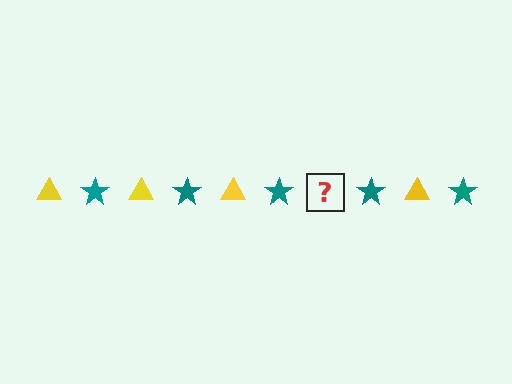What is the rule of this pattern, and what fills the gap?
The rule is that the pattern alternates between yellow triangle and teal star. The gap should be filled with a yellow triangle.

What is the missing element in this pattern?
The missing element is a yellow triangle.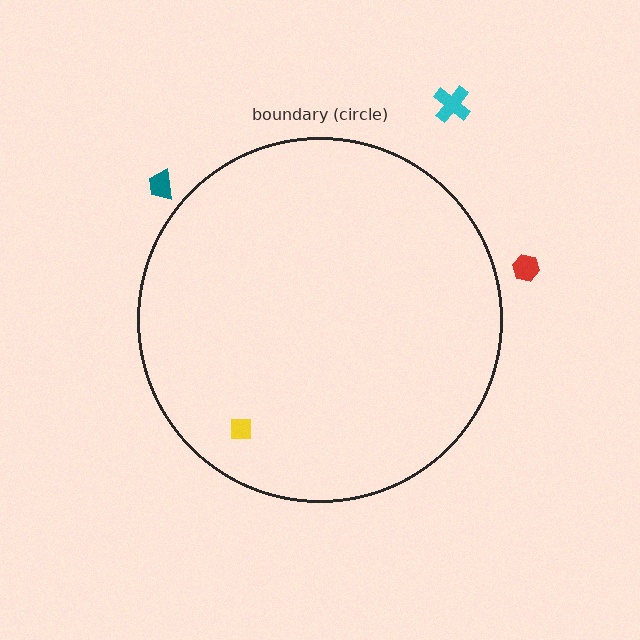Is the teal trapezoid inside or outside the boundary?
Outside.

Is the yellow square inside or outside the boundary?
Inside.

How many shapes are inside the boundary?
1 inside, 3 outside.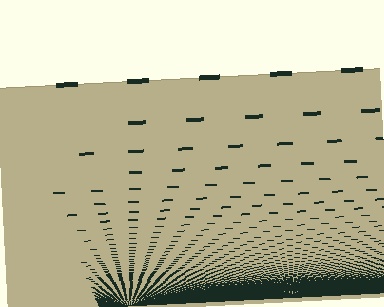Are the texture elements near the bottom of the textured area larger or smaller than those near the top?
Smaller. The gradient is inverted — elements near the bottom are smaller and denser.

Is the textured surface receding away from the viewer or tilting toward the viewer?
The surface appears to tilt toward the viewer. Texture elements get larger and sparser toward the top.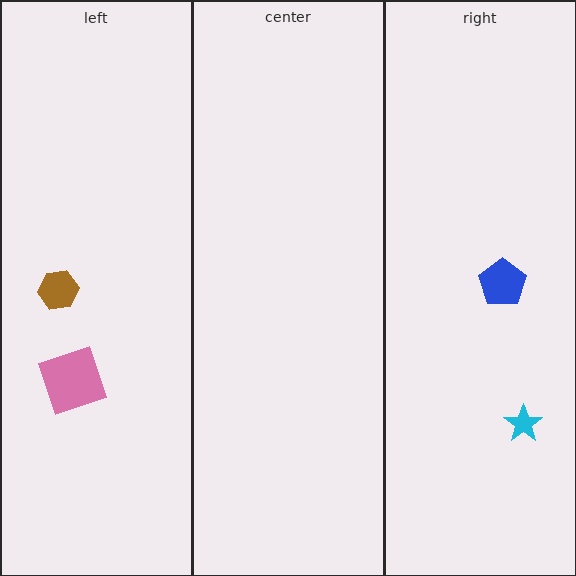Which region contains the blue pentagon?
The right region.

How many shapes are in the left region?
2.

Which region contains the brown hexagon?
The left region.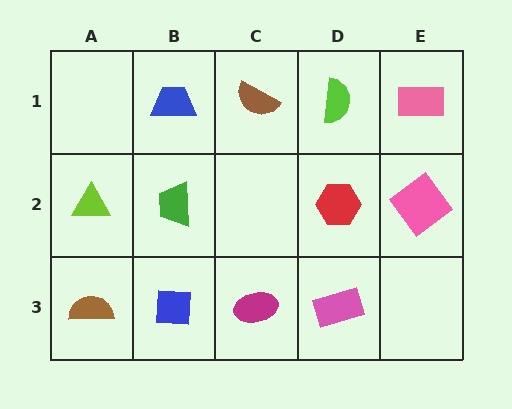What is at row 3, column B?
A blue square.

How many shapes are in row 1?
4 shapes.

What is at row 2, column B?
A green trapezoid.